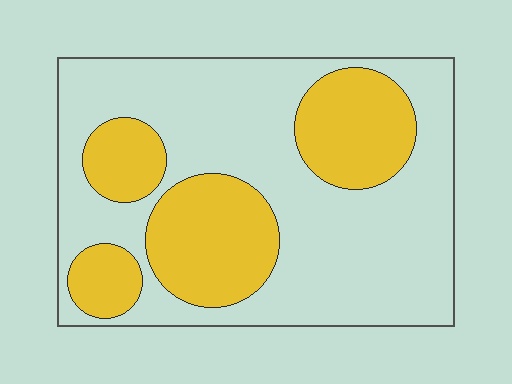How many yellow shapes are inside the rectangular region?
4.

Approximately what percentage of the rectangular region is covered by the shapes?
Approximately 35%.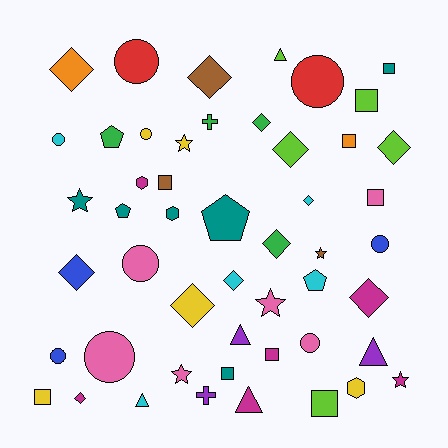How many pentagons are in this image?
There are 4 pentagons.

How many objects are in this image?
There are 50 objects.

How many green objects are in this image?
There are 4 green objects.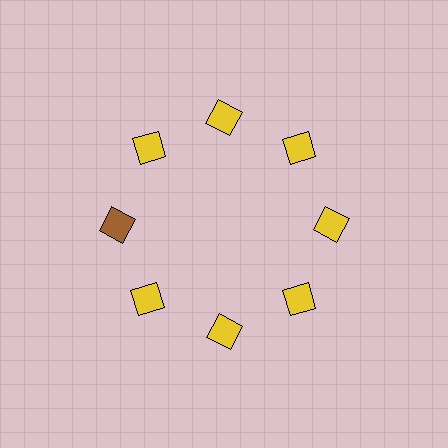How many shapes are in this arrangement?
There are 8 shapes arranged in a ring pattern.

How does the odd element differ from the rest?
It has a different color: brown instead of yellow.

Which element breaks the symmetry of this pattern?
The brown square at roughly the 9 o'clock position breaks the symmetry. All other shapes are yellow squares.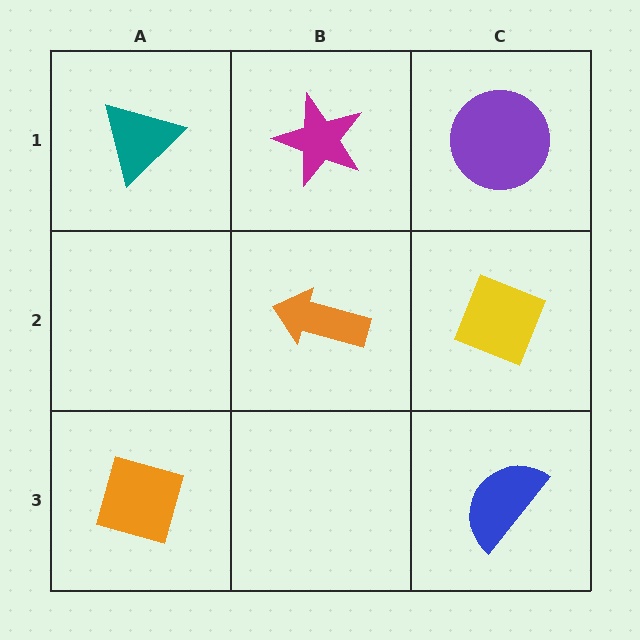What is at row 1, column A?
A teal triangle.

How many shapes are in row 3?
2 shapes.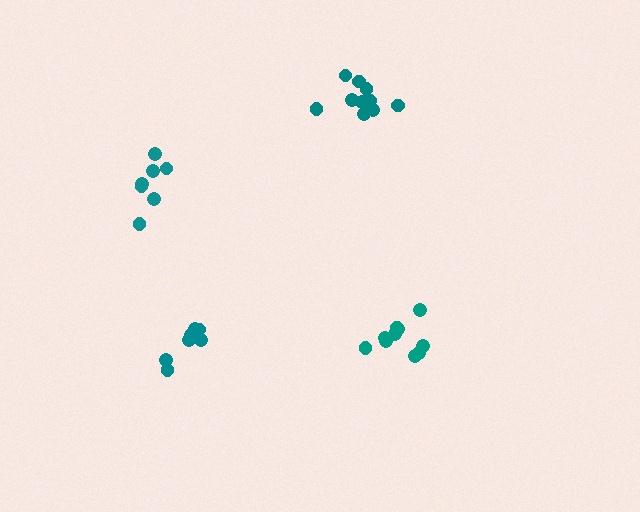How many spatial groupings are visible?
There are 4 spatial groupings.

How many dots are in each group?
Group 1: 7 dots, Group 2: 10 dots, Group 3: 7 dots, Group 4: 11 dots (35 total).